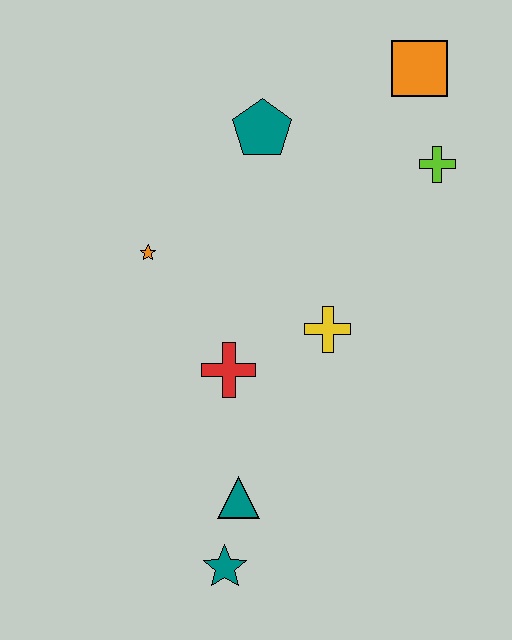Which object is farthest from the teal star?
The orange square is farthest from the teal star.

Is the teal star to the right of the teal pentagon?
No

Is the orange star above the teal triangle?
Yes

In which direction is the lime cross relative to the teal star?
The lime cross is above the teal star.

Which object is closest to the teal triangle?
The teal star is closest to the teal triangle.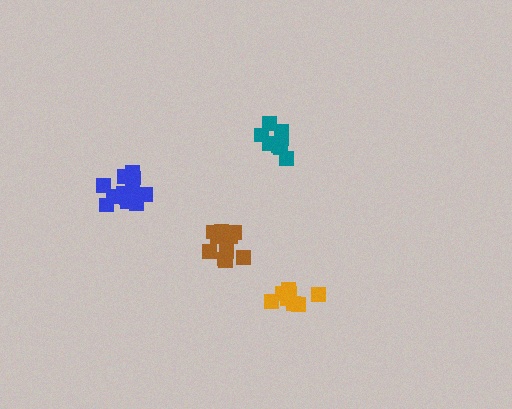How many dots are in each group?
Group 1: 13 dots, Group 2: 8 dots, Group 3: 11 dots, Group 4: 8 dots (40 total).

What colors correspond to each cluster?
The clusters are colored: blue, teal, brown, orange.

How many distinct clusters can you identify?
There are 4 distinct clusters.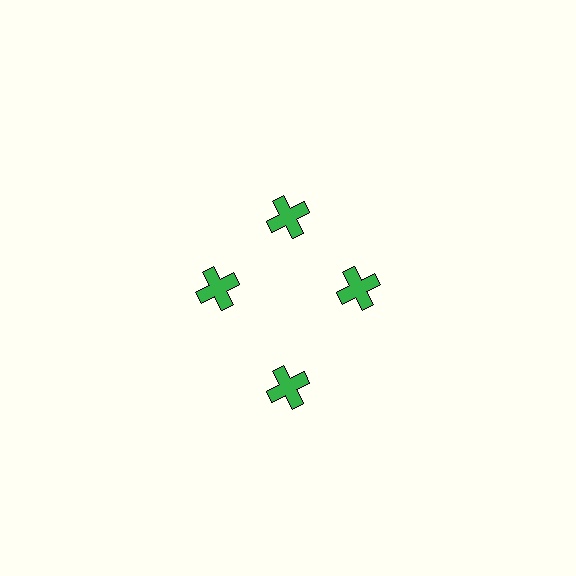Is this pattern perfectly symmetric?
No. The 4 green crosses are arranged in a ring, but one element near the 6 o'clock position is pushed outward from the center, breaking the 4-fold rotational symmetry.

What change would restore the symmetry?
The symmetry would be restored by moving it inward, back onto the ring so that all 4 crosses sit at equal angles and equal distance from the center.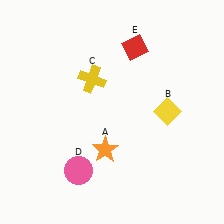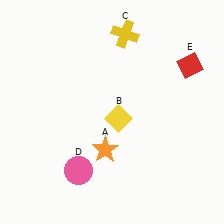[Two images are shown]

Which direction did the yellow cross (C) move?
The yellow cross (C) moved up.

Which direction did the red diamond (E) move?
The red diamond (E) moved right.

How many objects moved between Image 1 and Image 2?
3 objects moved between the two images.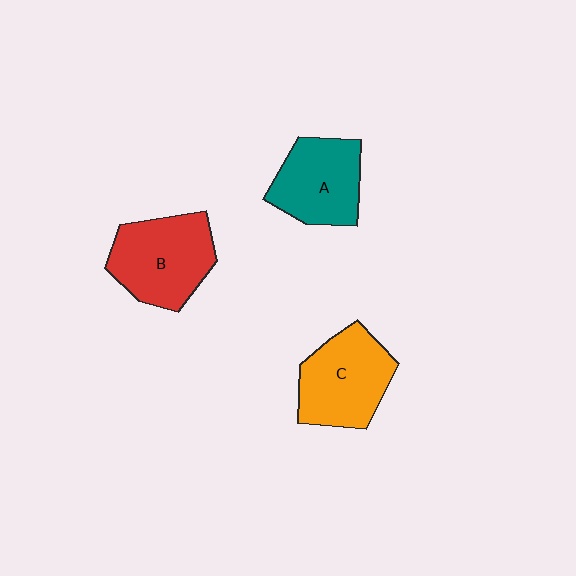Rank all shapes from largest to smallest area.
From largest to smallest: B (red), C (orange), A (teal).